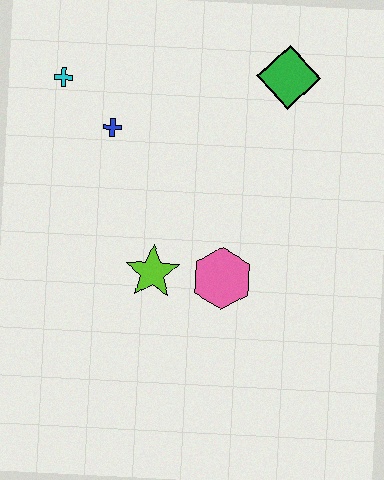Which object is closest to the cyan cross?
The blue cross is closest to the cyan cross.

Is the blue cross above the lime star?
Yes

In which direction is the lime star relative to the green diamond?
The lime star is below the green diamond.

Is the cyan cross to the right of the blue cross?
No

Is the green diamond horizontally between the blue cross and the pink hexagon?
No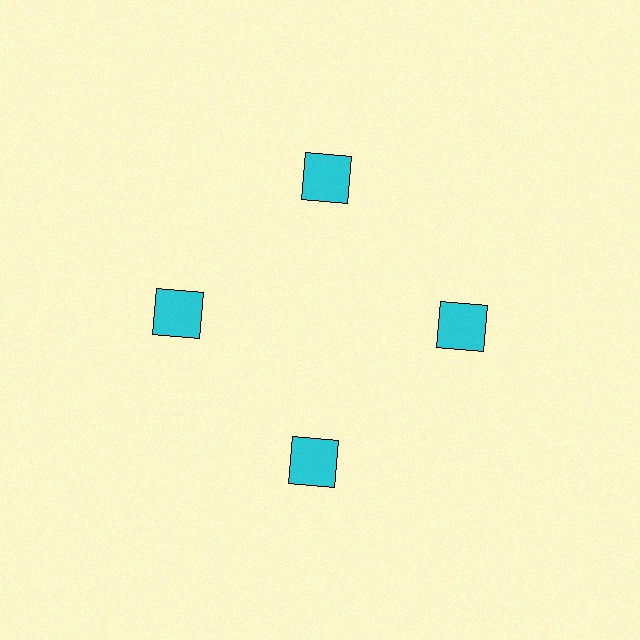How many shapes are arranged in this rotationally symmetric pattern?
There are 4 shapes, arranged in 4 groups of 1.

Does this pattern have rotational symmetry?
Yes, this pattern has 4-fold rotational symmetry. It looks the same after rotating 90 degrees around the center.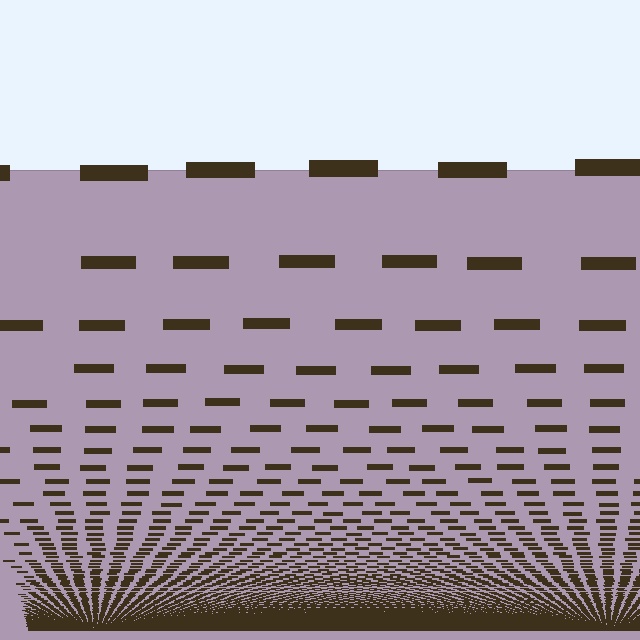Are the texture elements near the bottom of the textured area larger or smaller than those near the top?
Smaller. The gradient is inverted — elements near the bottom are smaller and denser.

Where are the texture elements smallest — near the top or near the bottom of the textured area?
Near the bottom.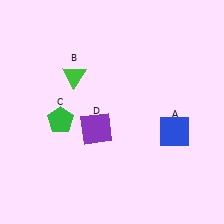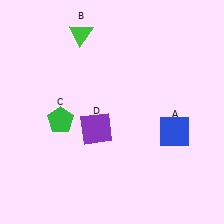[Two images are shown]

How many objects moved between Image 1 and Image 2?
1 object moved between the two images.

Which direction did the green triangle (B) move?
The green triangle (B) moved up.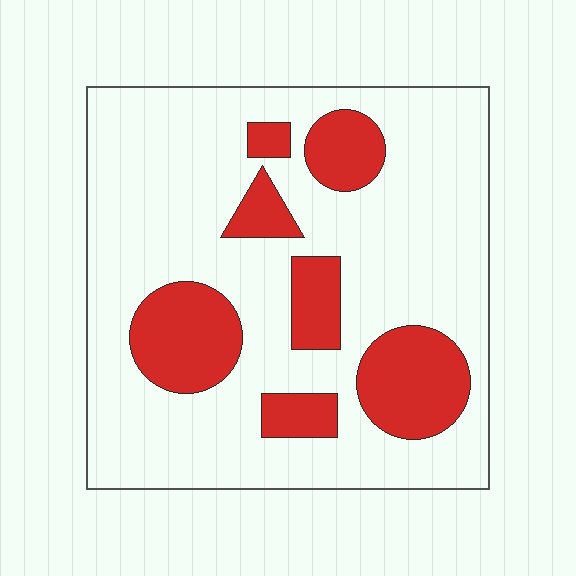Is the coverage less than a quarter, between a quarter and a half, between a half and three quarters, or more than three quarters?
Less than a quarter.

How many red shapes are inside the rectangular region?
7.